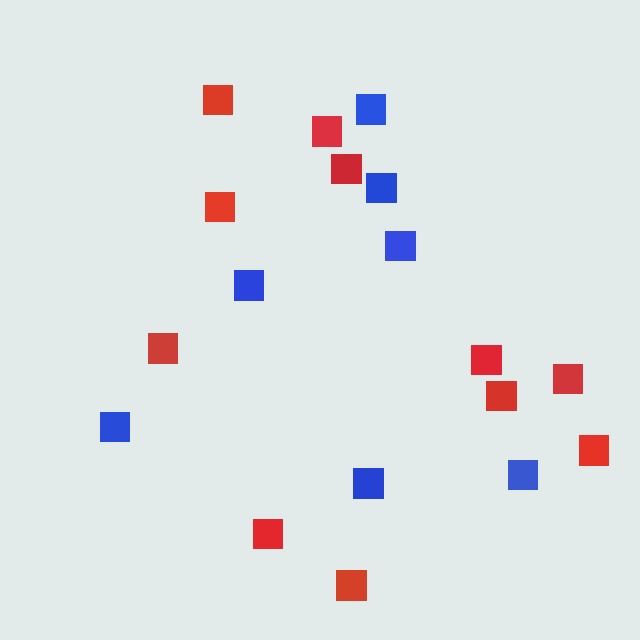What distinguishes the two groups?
There are 2 groups: one group of red squares (11) and one group of blue squares (7).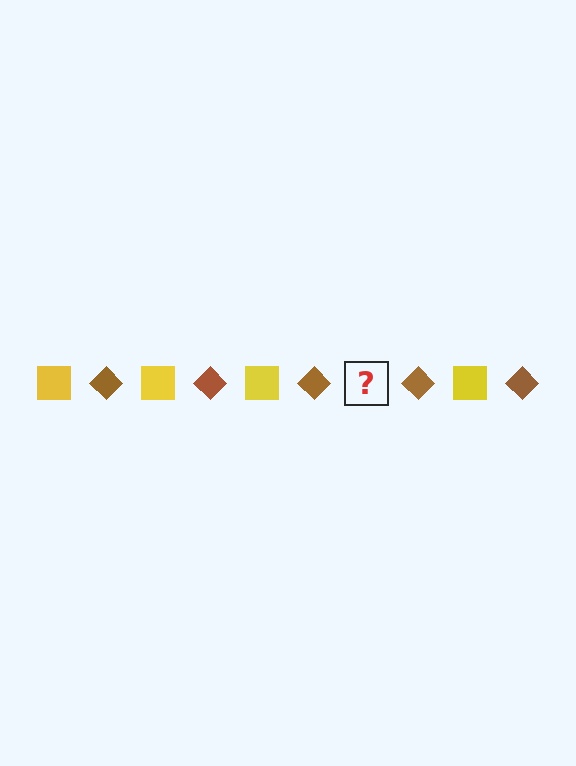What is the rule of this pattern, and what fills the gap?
The rule is that the pattern alternates between yellow square and brown diamond. The gap should be filled with a yellow square.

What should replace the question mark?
The question mark should be replaced with a yellow square.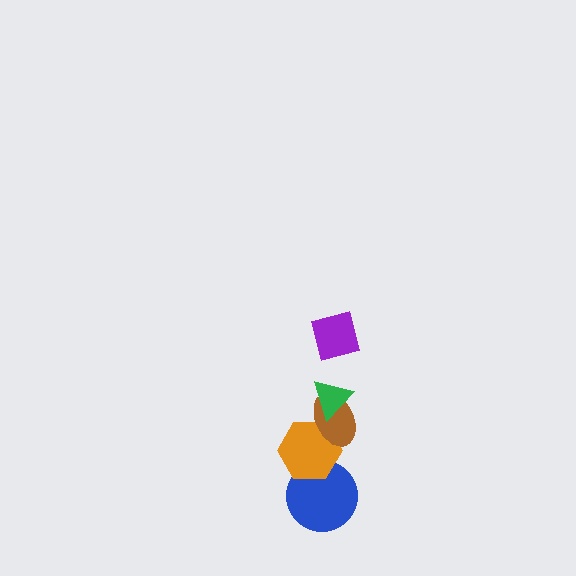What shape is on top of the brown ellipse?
The green triangle is on top of the brown ellipse.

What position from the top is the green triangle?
The green triangle is 2nd from the top.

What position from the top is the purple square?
The purple square is 1st from the top.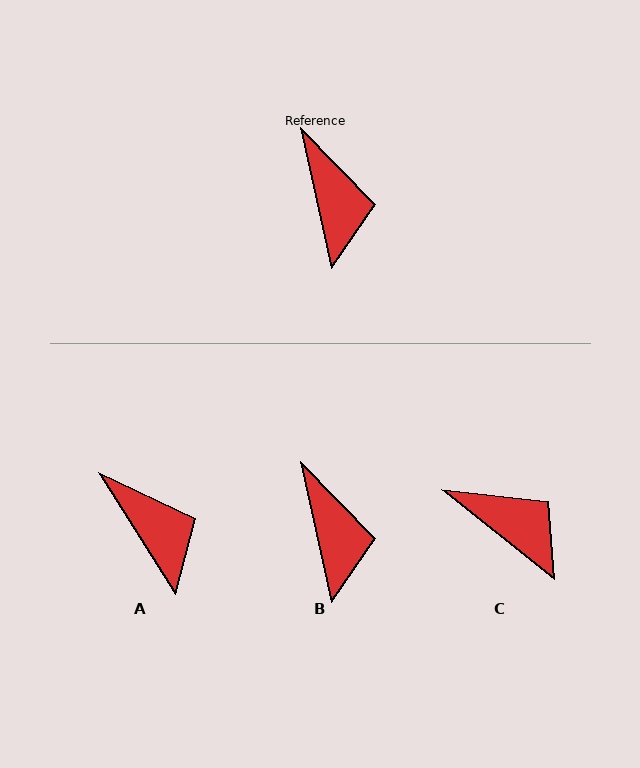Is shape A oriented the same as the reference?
No, it is off by about 20 degrees.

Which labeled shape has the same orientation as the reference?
B.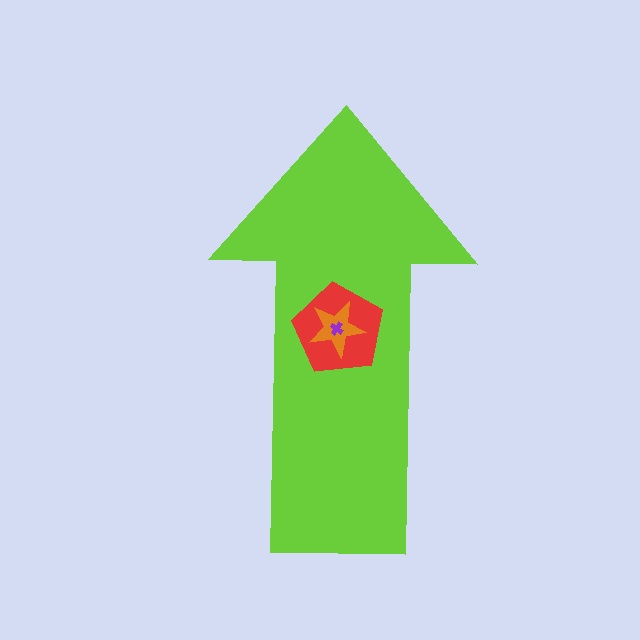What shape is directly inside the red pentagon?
The orange star.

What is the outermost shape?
The lime arrow.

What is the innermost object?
The purple cross.